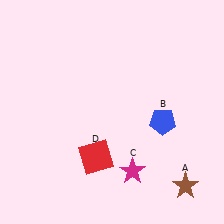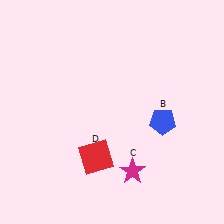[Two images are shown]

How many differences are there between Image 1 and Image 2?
There is 1 difference between the two images.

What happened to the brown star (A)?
The brown star (A) was removed in Image 2. It was in the bottom-right area of Image 1.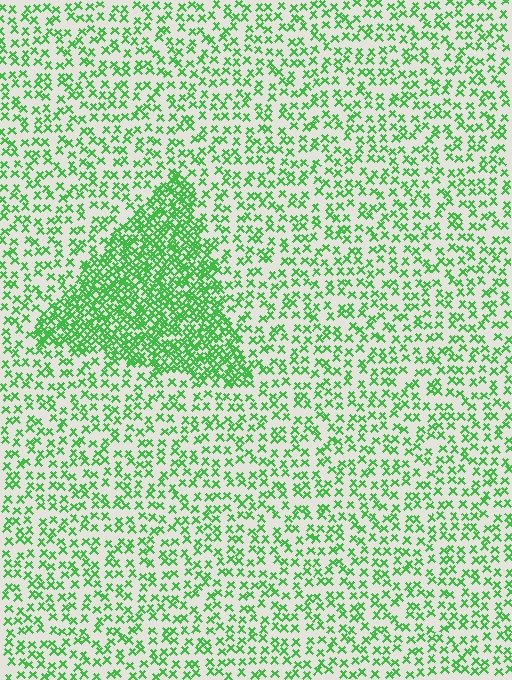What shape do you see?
I see a triangle.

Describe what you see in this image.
The image contains small green elements arranged at two different densities. A triangle-shaped region is visible where the elements are more densely packed than the surrounding area.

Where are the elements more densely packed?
The elements are more densely packed inside the triangle boundary.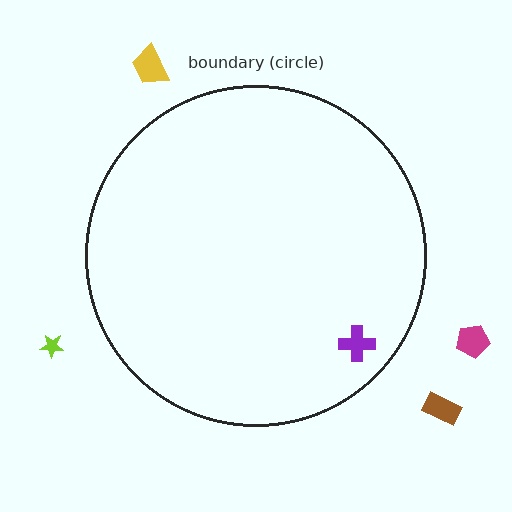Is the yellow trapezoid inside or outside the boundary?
Outside.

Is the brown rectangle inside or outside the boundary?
Outside.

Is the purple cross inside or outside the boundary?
Inside.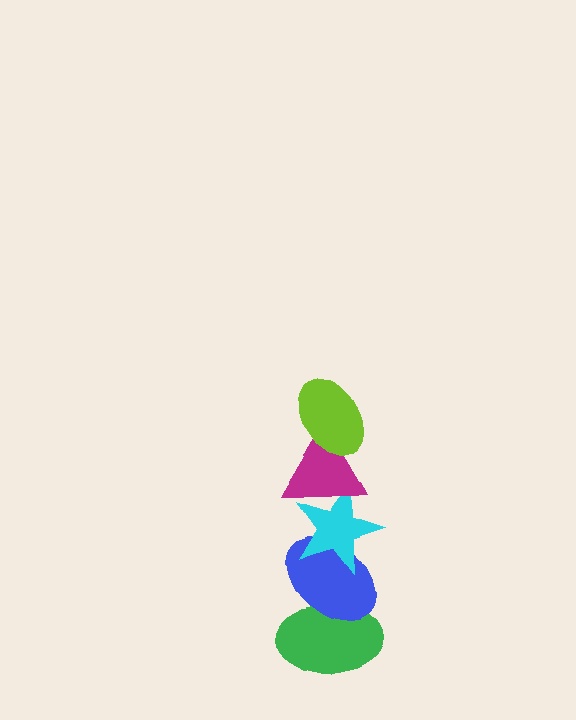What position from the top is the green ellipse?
The green ellipse is 5th from the top.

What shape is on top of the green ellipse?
The blue ellipse is on top of the green ellipse.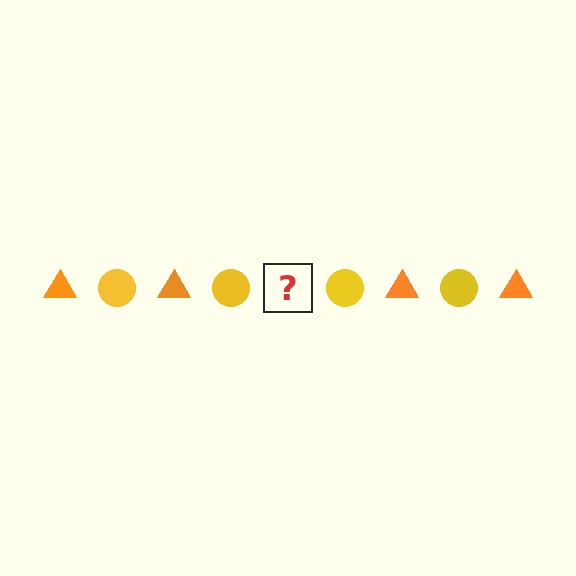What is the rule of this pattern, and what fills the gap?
The rule is that the pattern alternates between orange triangle and yellow circle. The gap should be filled with an orange triangle.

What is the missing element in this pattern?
The missing element is an orange triangle.